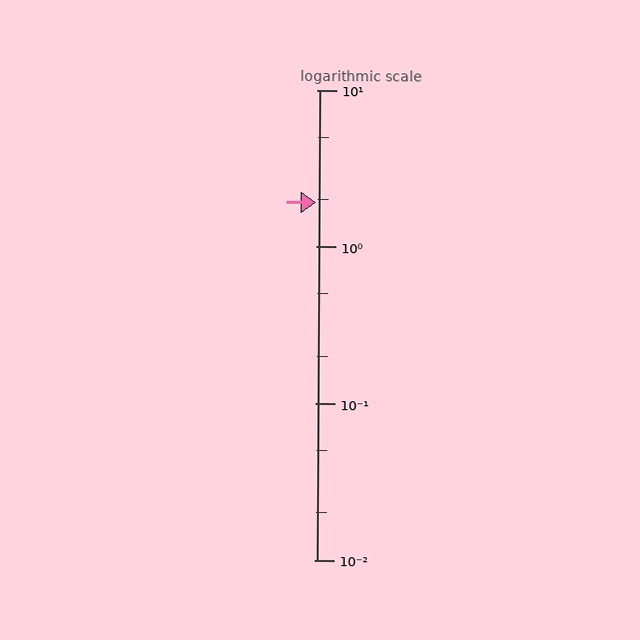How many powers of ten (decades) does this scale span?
The scale spans 3 decades, from 0.01 to 10.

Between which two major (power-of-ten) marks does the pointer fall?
The pointer is between 1 and 10.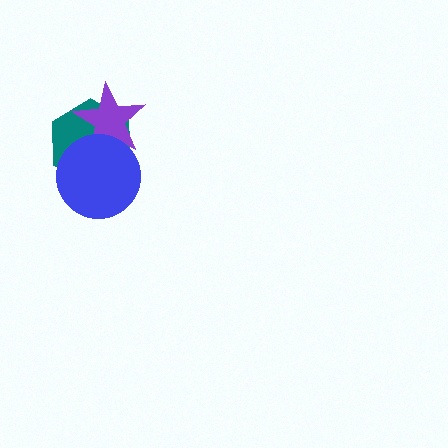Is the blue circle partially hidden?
No, no other shape covers it.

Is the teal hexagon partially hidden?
Yes, it is partially covered by another shape.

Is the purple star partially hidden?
Yes, it is partially covered by another shape.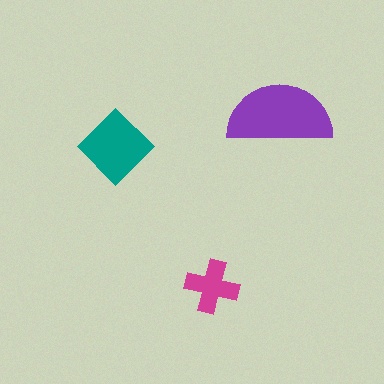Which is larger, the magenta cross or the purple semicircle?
The purple semicircle.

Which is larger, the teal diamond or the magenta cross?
The teal diamond.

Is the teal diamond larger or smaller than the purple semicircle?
Smaller.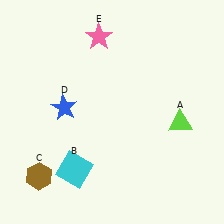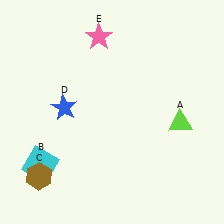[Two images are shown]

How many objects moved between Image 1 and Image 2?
1 object moved between the two images.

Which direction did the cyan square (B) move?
The cyan square (B) moved left.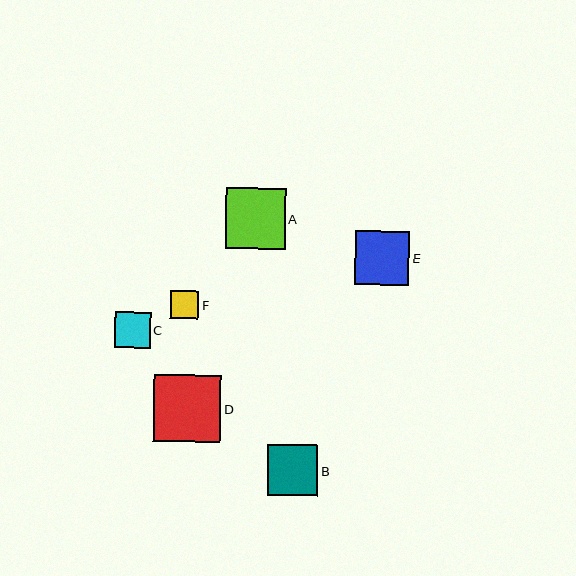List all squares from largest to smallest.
From largest to smallest: D, A, E, B, C, F.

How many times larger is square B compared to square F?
Square B is approximately 1.8 times the size of square F.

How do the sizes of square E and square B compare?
Square E and square B are approximately the same size.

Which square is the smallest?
Square F is the smallest with a size of approximately 28 pixels.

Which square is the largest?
Square D is the largest with a size of approximately 67 pixels.